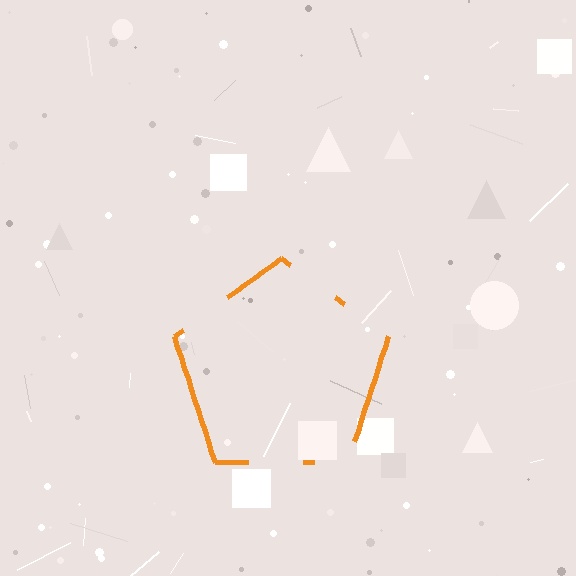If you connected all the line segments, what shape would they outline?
They would outline a pentagon.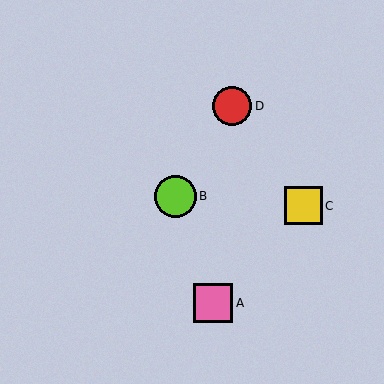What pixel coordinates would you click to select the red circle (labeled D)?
Click at (232, 106) to select the red circle D.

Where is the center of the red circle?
The center of the red circle is at (232, 106).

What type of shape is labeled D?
Shape D is a red circle.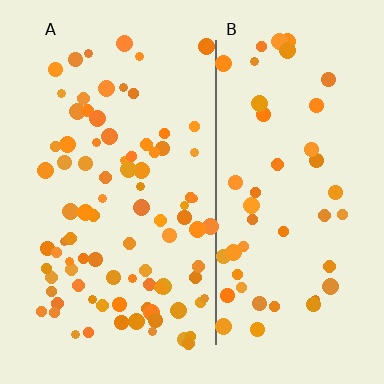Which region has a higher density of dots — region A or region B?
A (the left).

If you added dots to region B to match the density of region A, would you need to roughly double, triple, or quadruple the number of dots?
Approximately double.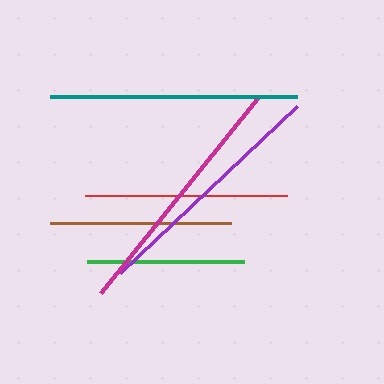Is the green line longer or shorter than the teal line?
The teal line is longer than the green line.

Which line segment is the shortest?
The green line is the shortest at approximately 157 pixels.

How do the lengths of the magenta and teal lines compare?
The magenta and teal lines are approximately the same length.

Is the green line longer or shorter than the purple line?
The purple line is longer than the green line.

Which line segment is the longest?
The magenta line is the longest at approximately 250 pixels.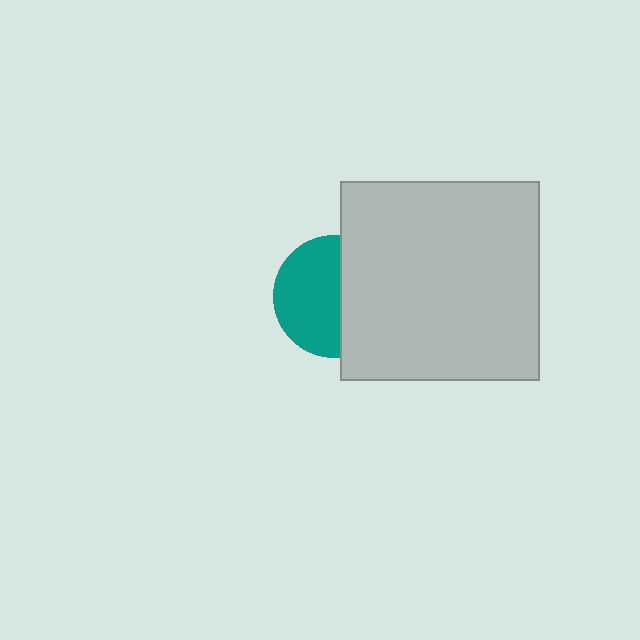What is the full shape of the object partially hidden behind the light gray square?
The partially hidden object is a teal circle.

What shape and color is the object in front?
The object in front is a light gray square.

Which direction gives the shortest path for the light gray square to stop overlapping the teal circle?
Moving right gives the shortest separation.